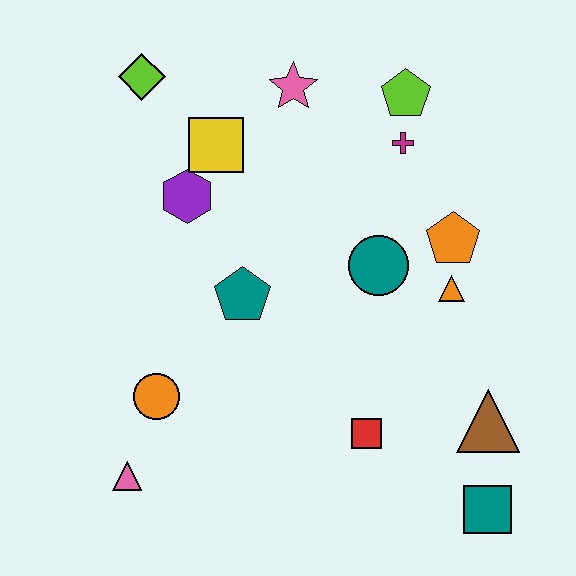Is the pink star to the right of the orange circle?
Yes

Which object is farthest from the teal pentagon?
The teal square is farthest from the teal pentagon.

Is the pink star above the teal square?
Yes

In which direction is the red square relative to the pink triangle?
The red square is to the right of the pink triangle.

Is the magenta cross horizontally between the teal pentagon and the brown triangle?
Yes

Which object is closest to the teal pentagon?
The purple hexagon is closest to the teal pentagon.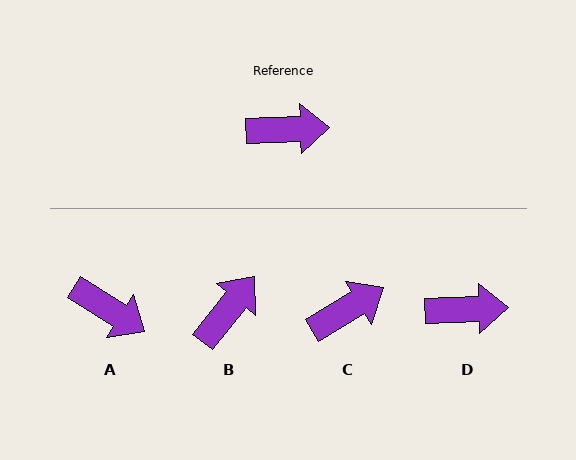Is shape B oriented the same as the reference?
No, it is off by about 50 degrees.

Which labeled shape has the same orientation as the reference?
D.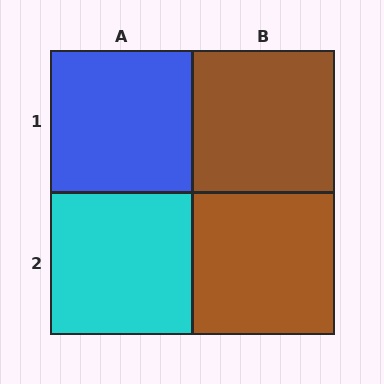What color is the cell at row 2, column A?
Cyan.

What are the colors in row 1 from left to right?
Blue, brown.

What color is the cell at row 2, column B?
Brown.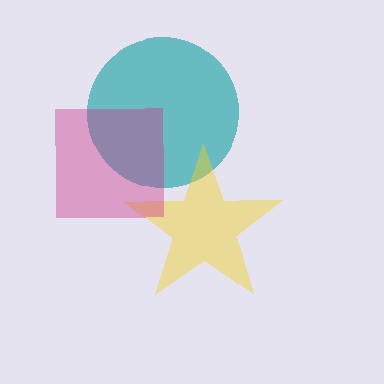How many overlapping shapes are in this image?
There are 3 overlapping shapes in the image.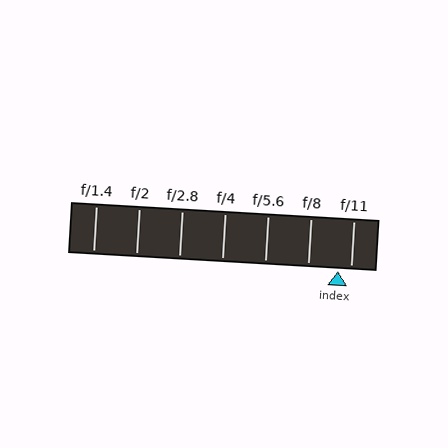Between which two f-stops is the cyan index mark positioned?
The index mark is between f/8 and f/11.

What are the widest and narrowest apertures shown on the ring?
The widest aperture shown is f/1.4 and the narrowest is f/11.